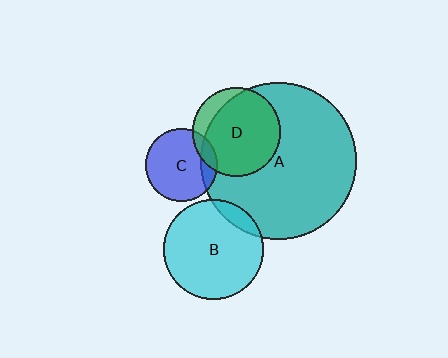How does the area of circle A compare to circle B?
Approximately 2.4 times.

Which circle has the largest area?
Circle A (teal).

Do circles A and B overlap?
Yes.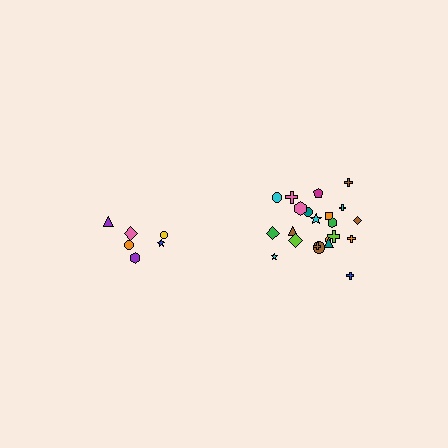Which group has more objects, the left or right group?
The right group.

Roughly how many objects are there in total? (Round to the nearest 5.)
Roughly 30 objects in total.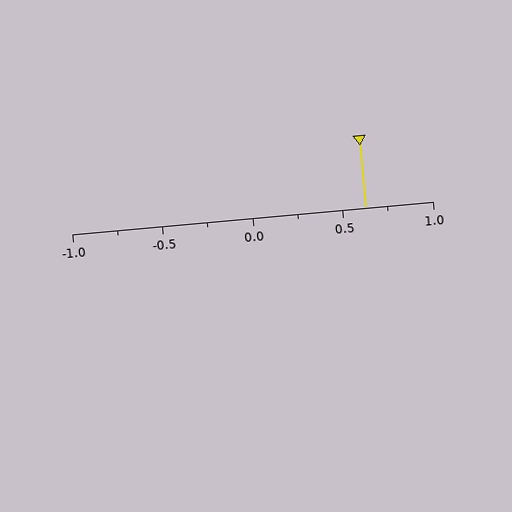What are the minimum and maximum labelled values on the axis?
The axis runs from -1.0 to 1.0.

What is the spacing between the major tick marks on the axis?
The major ticks are spaced 0.5 apart.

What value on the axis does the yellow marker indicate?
The marker indicates approximately 0.62.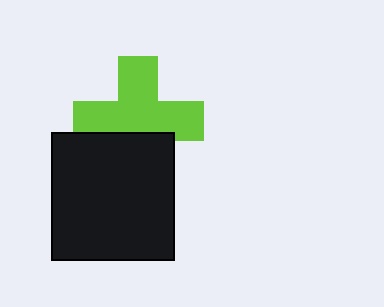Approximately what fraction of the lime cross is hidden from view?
Roughly 32% of the lime cross is hidden behind the black rectangle.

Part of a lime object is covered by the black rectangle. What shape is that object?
It is a cross.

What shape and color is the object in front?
The object in front is a black rectangle.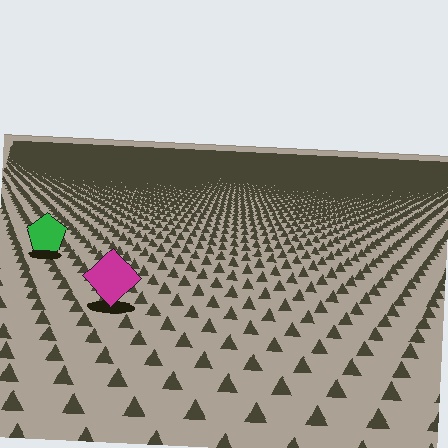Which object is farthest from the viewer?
The green pentagon is farthest from the viewer. It appears smaller and the ground texture around it is denser.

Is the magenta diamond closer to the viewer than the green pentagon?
Yes. The magenta diamond is closer — you can tell from the texture gradient: the ground texture is coarser near it.